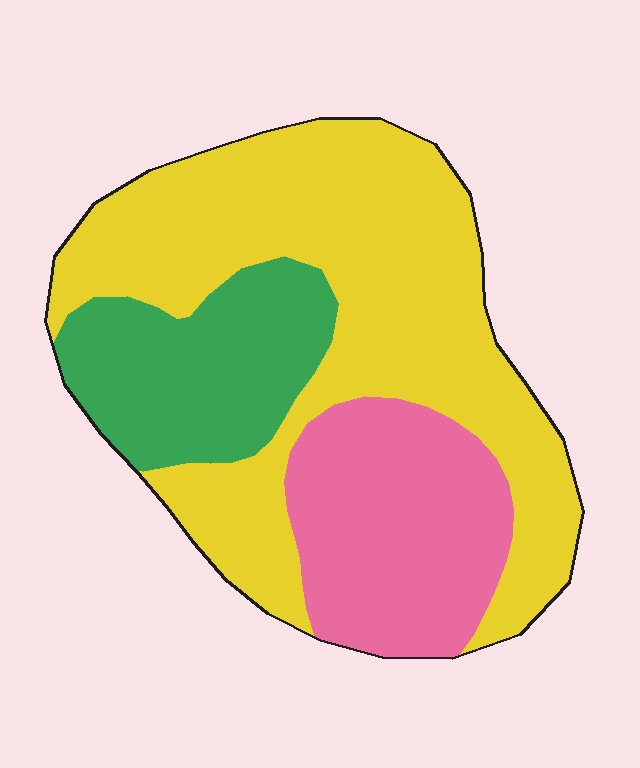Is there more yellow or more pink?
Yellow.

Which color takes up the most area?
Yellow, at roughly 55%.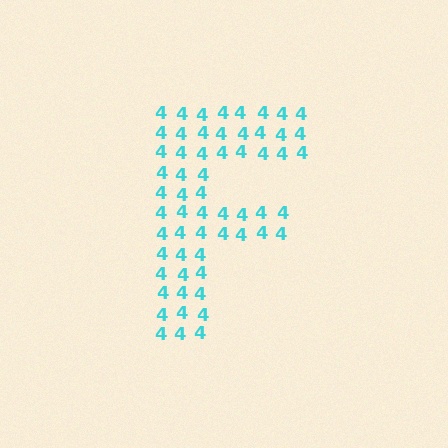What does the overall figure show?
The overall figure shows the letter F.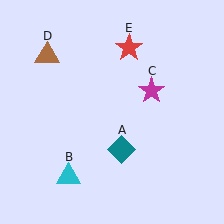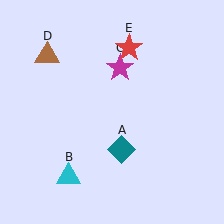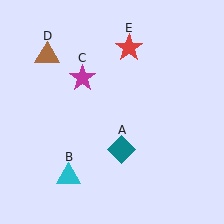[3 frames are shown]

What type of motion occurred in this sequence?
The magenta star (object C) rotated counterclockwise around the center of the scene.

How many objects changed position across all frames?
1 object changed position: magenta star (object C).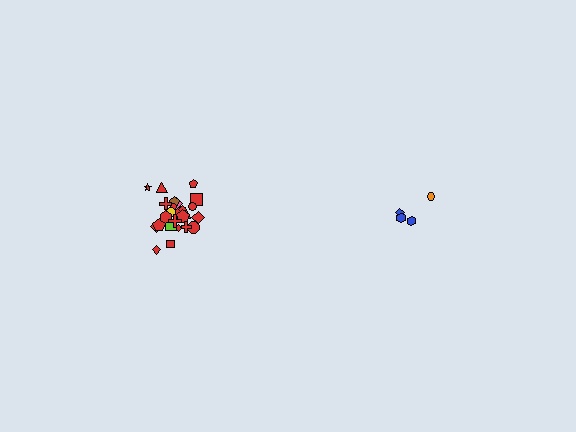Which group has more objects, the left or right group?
The left group.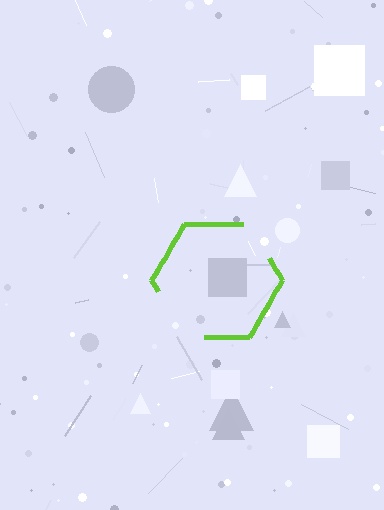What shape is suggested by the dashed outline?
The dashed outline suggests a hexagon.